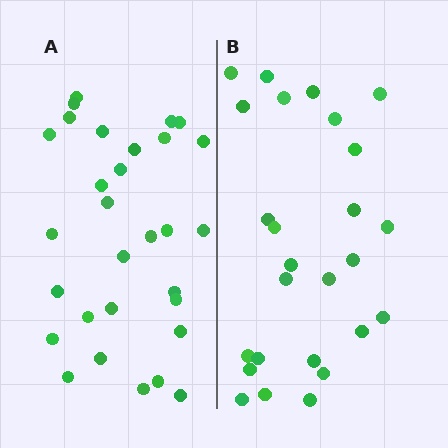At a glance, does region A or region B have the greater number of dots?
Region A (the left region) has more dots.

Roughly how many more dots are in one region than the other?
Region A has about 4 more dots than region B.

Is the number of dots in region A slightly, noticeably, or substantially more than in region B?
Region A has only slightly more — the two regions are fairly close. The ratio is roughly 1.2 to 1.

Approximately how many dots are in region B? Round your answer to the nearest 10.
About 30 dots. (The exact count is 26, which rounds to 30.)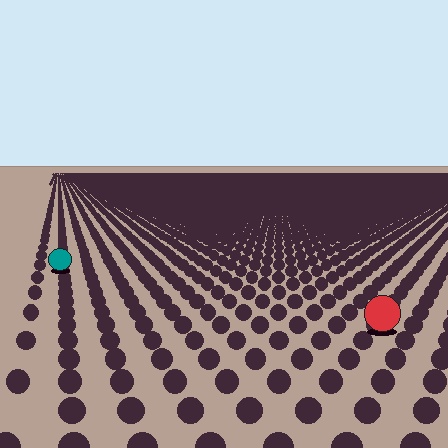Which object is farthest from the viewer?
The teal circle is farthest from the viewer. It appears smaller and the ground texture around it is denser.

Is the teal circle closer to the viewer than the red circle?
No. The red circle is closer — you can tell from the texture gradient: the ground texture is coarser near it.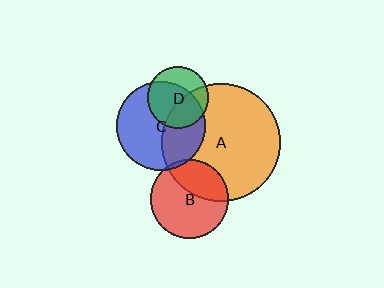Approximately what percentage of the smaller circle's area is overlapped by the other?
Approximately 35%.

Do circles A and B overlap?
Yes.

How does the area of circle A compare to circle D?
Approximately 3.7 times.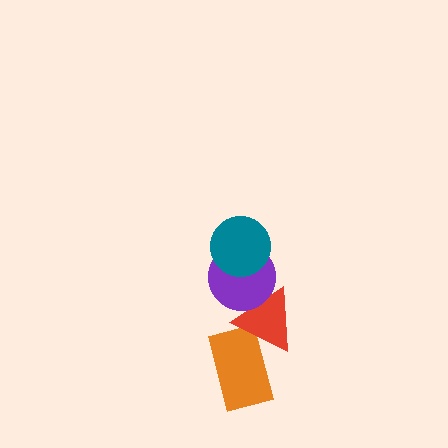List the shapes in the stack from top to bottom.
From top to bottom: the teal circle, the purple circle, the red triangle, the orange rectangle.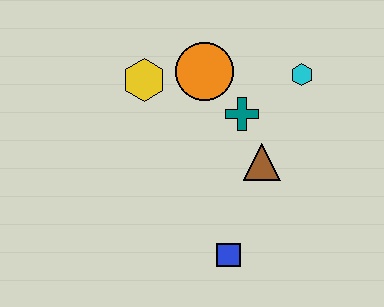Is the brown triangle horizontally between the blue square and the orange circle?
No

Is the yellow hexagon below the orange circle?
Yes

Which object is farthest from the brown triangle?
The yellow hexagon is farthest from the brown triangle.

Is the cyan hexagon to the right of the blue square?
Yes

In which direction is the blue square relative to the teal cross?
The blue square is below the teal cross.